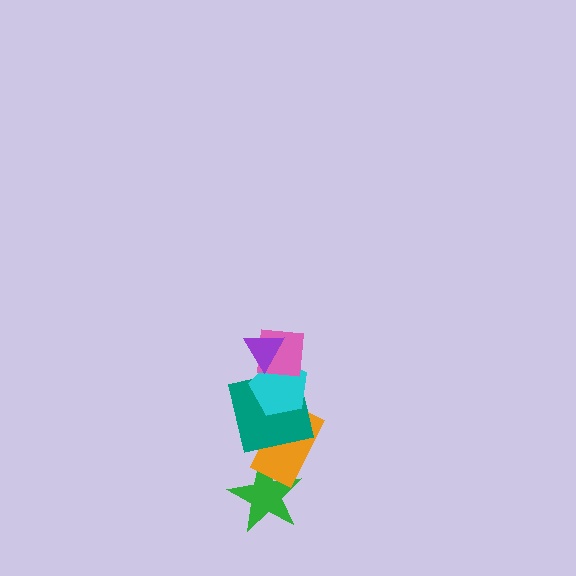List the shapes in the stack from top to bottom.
From top to bottom: the purple triangle, the pink square, the cyan pentagon, the teal square, the orange rectangle, the green star.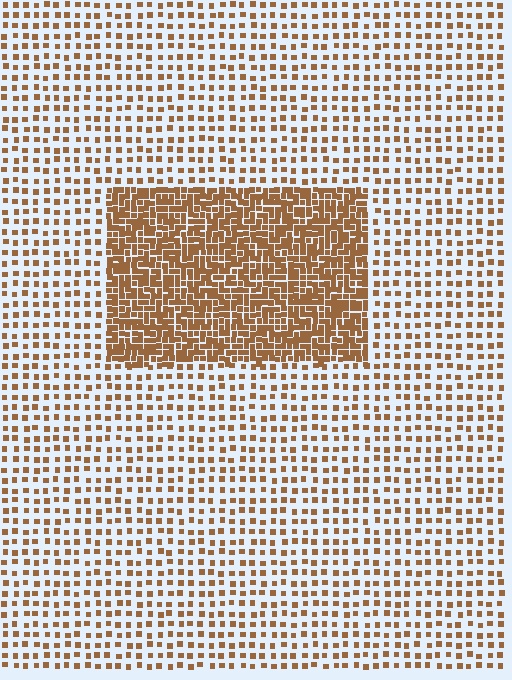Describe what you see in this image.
The image contains small brown elements arranged at two different densities. A rectangle-shaped region is visible where the elements are more densely packed than the surrounding area.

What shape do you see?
I see a rectangle.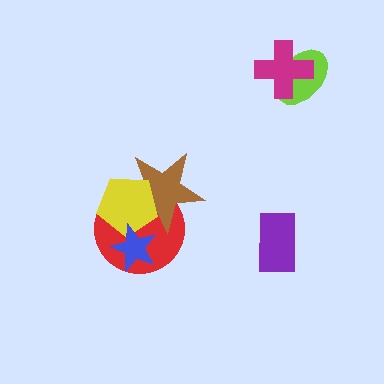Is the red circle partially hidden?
Yes, it is partially covered by another shape.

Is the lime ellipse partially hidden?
Yes, it is partially covered by another shape.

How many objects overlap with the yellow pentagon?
3 objects overlap with the yellow pentagon.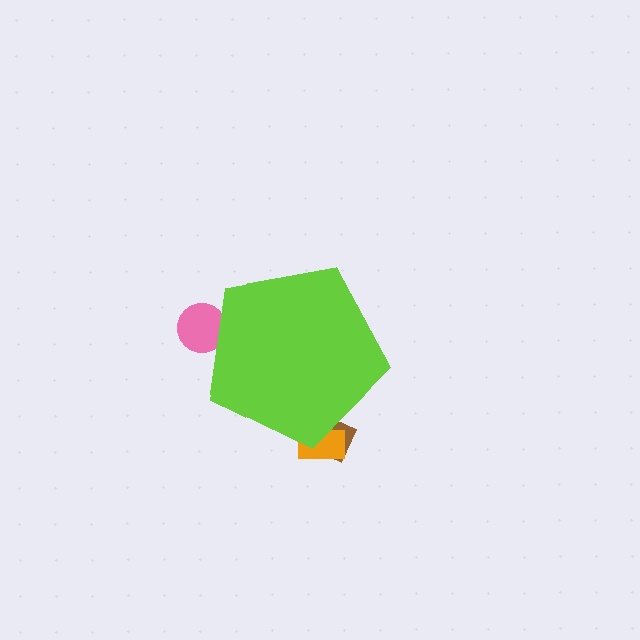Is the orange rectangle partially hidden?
Yes, the orange rectangle is partially hidden behind the lime pentagon.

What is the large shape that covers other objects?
A lime pentagon.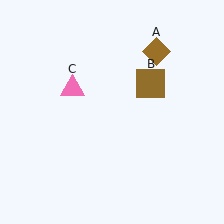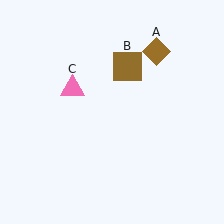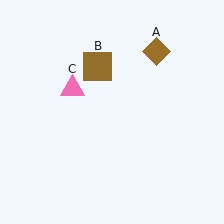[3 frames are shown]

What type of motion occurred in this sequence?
The brown square (object B) rotated counterclockwise around the center of the scene.